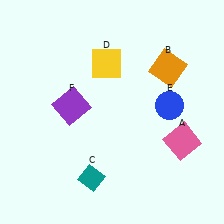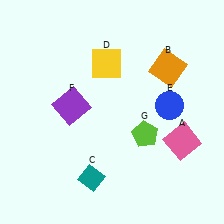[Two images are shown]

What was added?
A lime pentagon (G) was added in Image 2.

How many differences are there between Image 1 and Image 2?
There is 1 difference between the two images.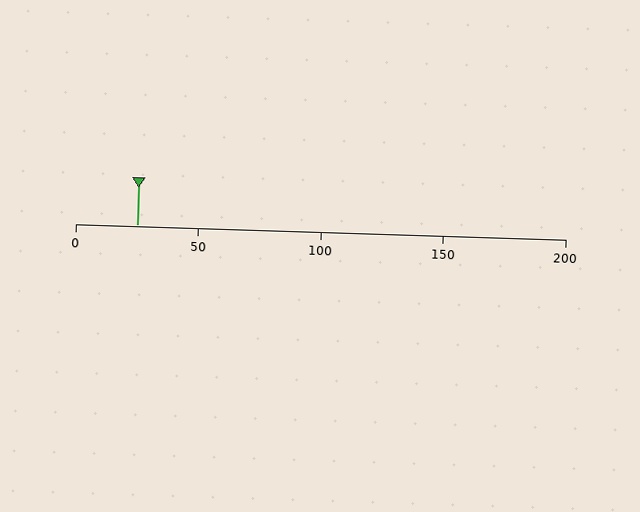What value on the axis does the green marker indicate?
The marker indicates approximately 25.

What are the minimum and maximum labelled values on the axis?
The axis runs from 0 to 200.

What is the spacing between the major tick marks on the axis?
The major ticks are spaced 50 apart.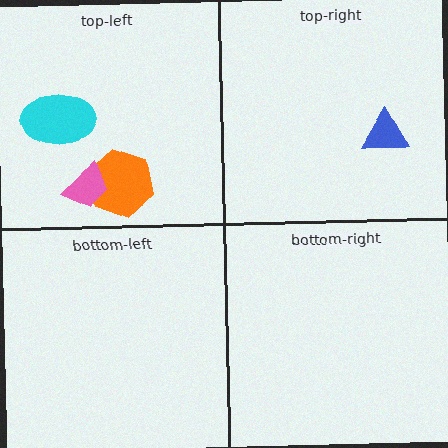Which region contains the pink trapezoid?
The top-left region.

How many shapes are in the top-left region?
3.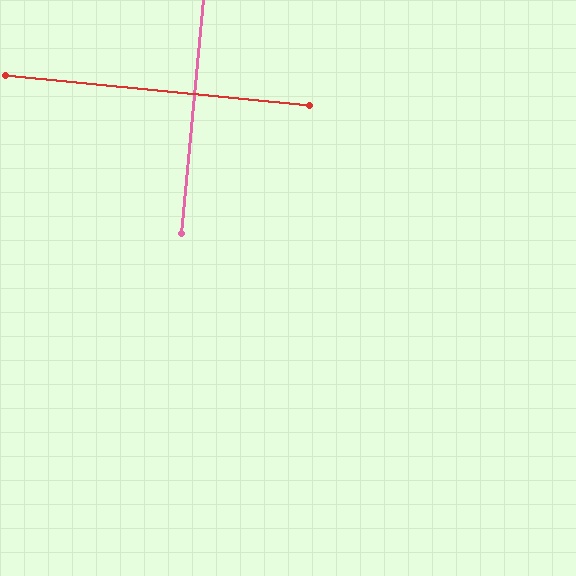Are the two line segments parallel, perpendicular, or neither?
Perpendicular — they meet at approximately 90°.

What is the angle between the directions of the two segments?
Approximately 90 degrees.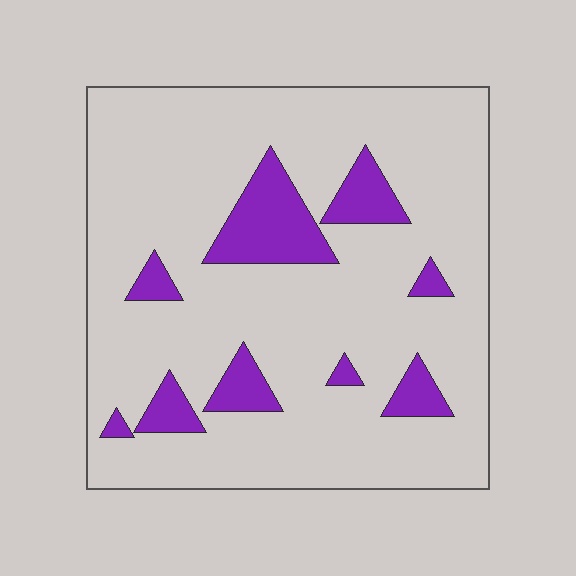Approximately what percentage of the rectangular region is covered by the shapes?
Approximately 15%.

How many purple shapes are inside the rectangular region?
9.